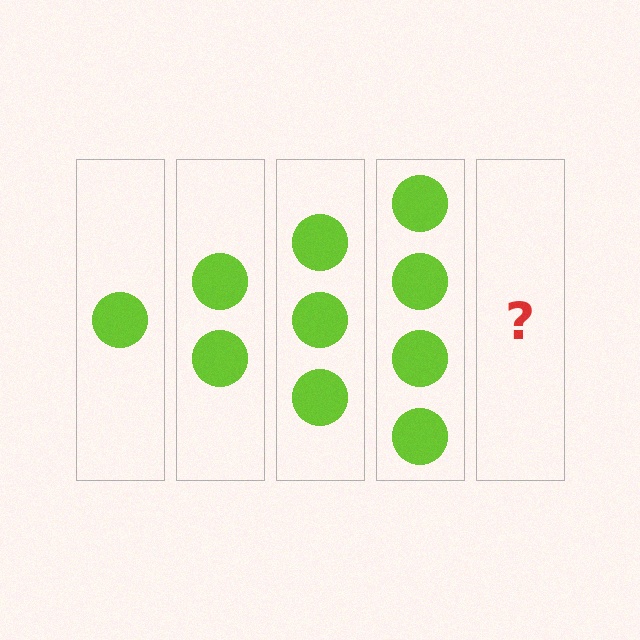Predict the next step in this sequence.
The next step is 5 circles.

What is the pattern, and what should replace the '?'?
The pattern is that each step adds one more circle. The '?' should be 5 circles.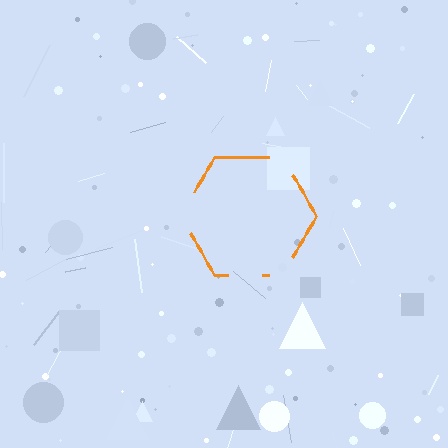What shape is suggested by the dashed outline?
The dashed outline suggests a hexagon.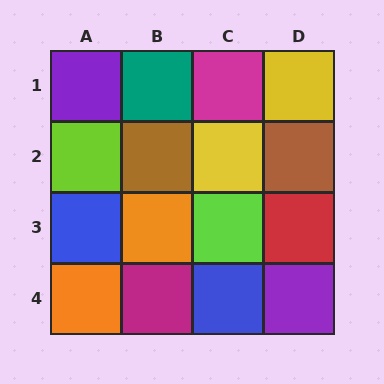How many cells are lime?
2 cells are lime.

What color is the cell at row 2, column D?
Brown.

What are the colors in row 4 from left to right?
Orange, magenta, blue, purple.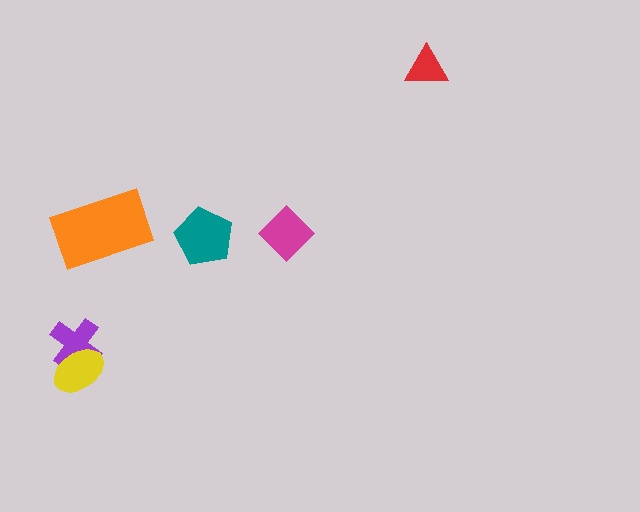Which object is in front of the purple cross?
The yellow ellipse is in front of the purple cross.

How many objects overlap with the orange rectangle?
0 objects overlap with the orange rectangle.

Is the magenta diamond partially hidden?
No, no other shape covers it.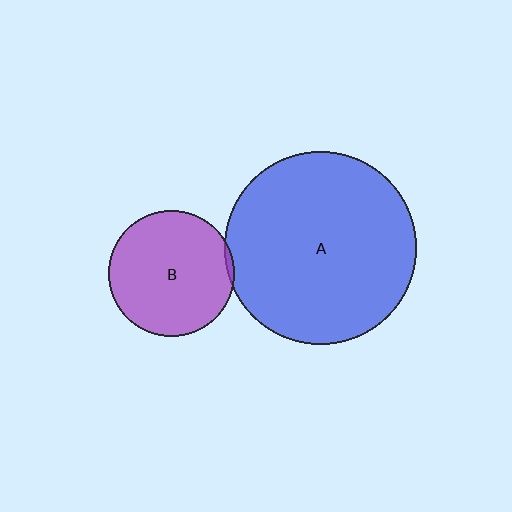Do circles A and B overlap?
Yes.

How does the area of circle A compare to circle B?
Approximately 2.3 times.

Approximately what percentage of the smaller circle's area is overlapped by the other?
Approximately 5%.